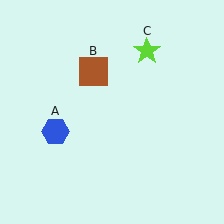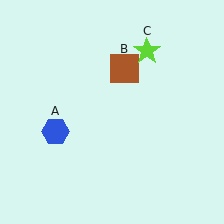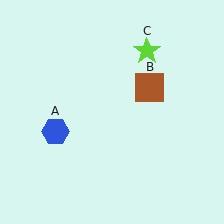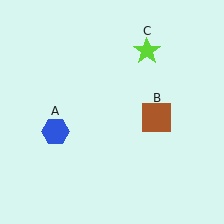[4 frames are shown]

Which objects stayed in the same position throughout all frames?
Blue hexagon (object A) and lime star (object C) remained stationary.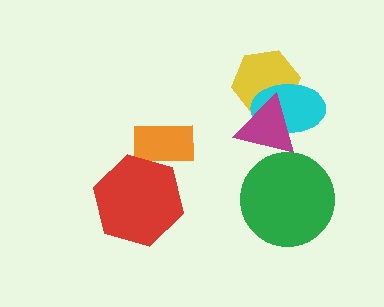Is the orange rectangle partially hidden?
Yes, it is partially covered by another shape.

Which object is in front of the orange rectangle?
The red hexagon is in front of the orange rectangle.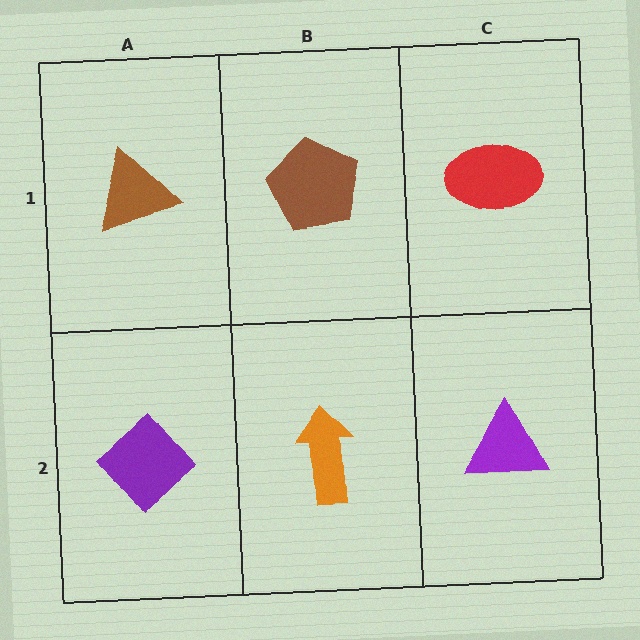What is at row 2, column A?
A purple diamond.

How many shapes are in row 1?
3 shapes.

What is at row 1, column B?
A brown pentagon.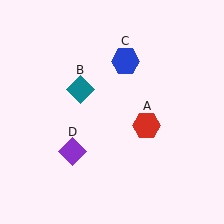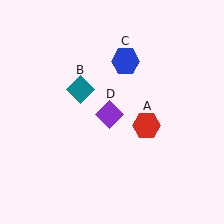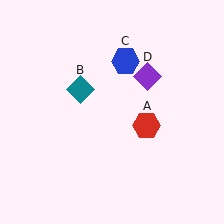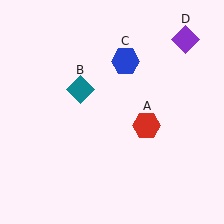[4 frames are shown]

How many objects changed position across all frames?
1 object changed position: purple diamond (object D).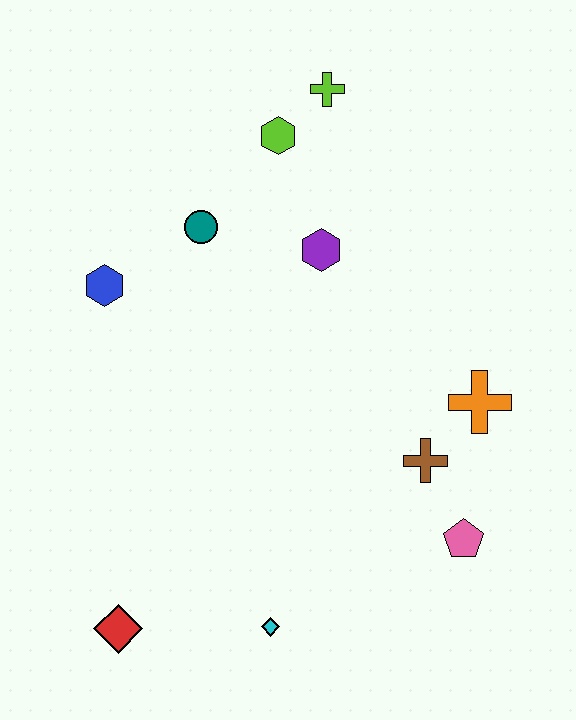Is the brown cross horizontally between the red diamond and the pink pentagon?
Yes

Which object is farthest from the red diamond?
The lime cross is farthest from the red diamond.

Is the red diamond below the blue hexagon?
Yes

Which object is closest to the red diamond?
The cyan diamond is closest to the red diamond.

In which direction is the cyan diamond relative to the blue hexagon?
The cyan diamond is below the blue hexagon.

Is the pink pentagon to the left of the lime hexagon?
No